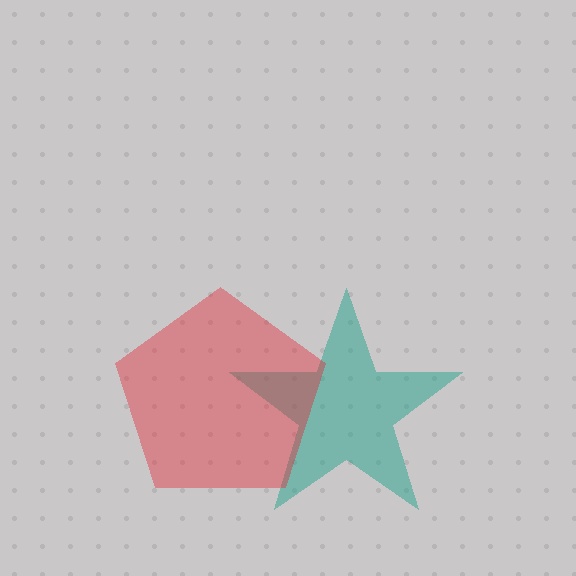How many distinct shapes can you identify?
There are 2 distinct shapes: a teal star, a red pentagon.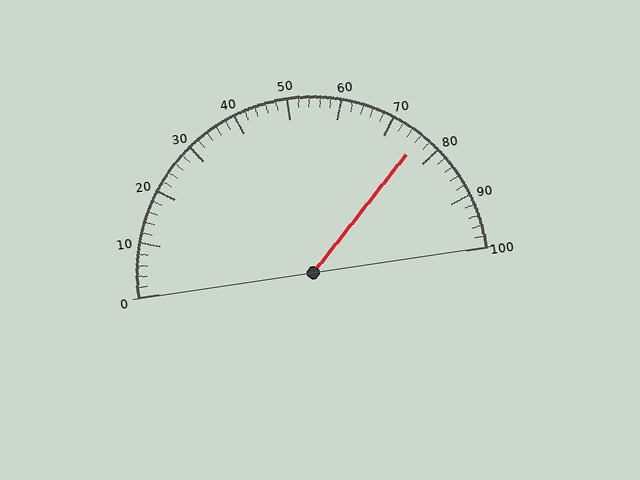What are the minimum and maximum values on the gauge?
The gauge ranges from 0 to 100.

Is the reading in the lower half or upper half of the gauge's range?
The reading is in the upper half of the range (0 to 100).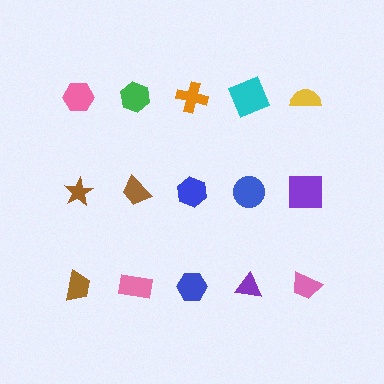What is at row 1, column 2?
A green hexagon.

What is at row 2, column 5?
A purple square.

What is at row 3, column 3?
A blue hexagon.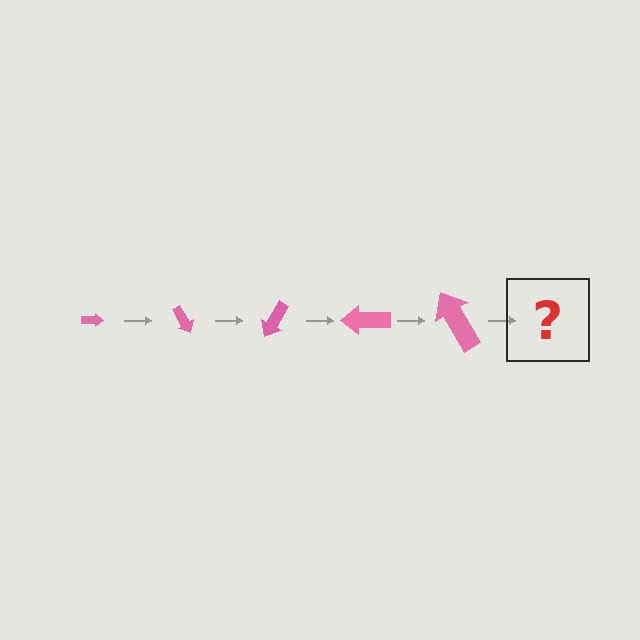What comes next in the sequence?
The next element should be an arrow, larger than the previous one and rotated 300 degrees from the start.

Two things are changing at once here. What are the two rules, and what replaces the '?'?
The two rules are that the arrow grows larger each step and it rotates 60 degrees each step. The '?' should be an arrow, larger than the previous one and rotated 300 degrees from the start.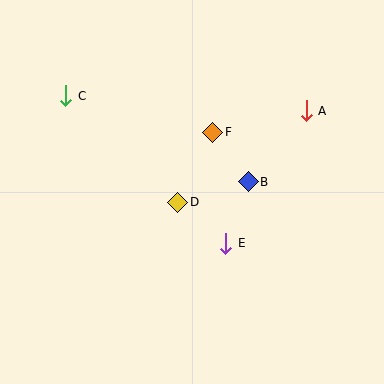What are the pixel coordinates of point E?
Point E is at (226, 243).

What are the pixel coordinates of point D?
Point D is at (178, 202).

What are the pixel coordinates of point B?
Point B is at (248, 182).